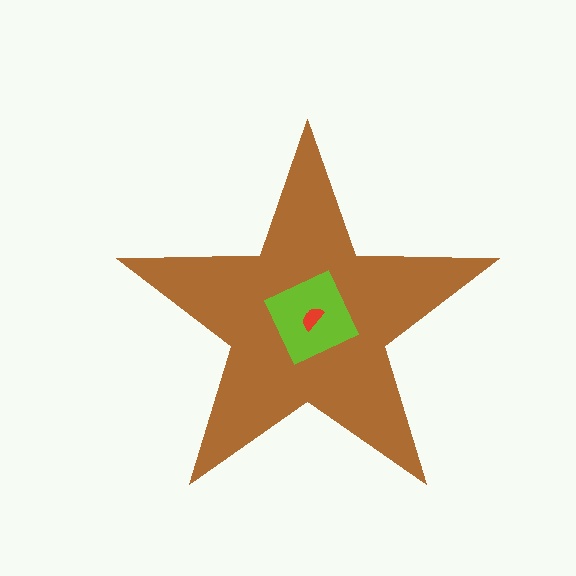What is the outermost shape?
The brown star.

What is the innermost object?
The red semicircle.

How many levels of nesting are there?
3.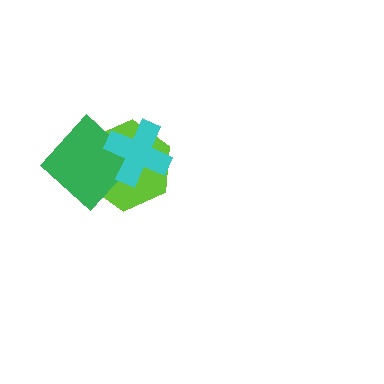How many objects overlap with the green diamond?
2 objects overlap with the green diamond.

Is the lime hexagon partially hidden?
Yes, it is partially covered by another shape.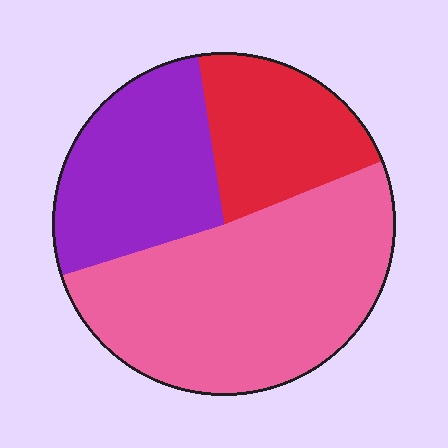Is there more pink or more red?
Pink.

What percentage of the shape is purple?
Purple covers 28% of the shape.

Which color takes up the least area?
Red, at roughly 20%.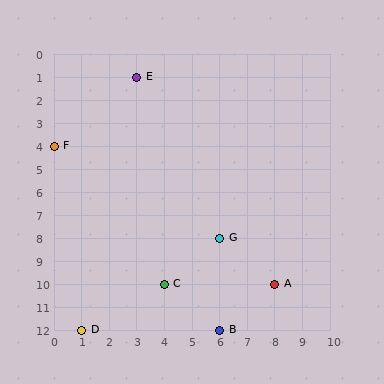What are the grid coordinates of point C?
Point C is at grid coordinates (4, 10).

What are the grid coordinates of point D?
Point D is at grid coordinates (1, 12).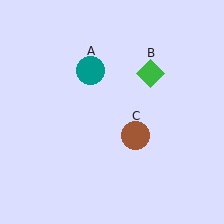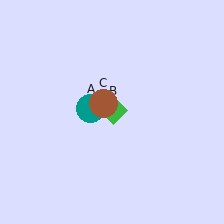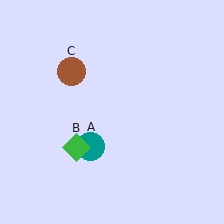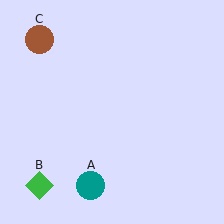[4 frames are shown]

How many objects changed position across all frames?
3 objects changed position: teal circle (object A), green diamond (object B), brown circle (object C).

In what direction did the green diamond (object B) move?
The green diamond (object B) moved down and to the left.